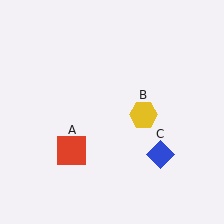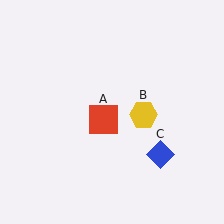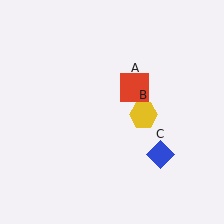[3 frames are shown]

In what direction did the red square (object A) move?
The red square (object A) moved up and to the right.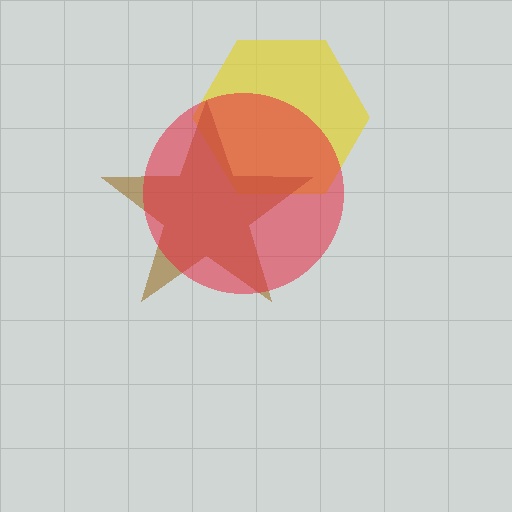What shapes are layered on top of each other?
The layered shapes are: a yellow hexagon, a brown star, a red circle.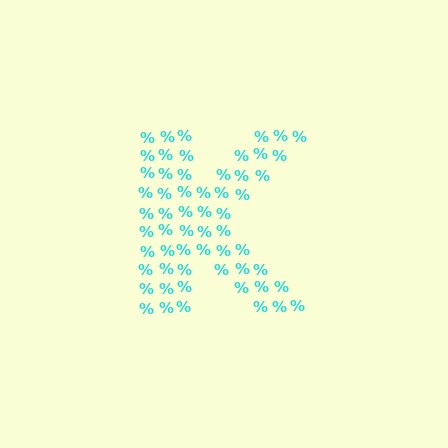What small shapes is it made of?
It is made of small percent signs.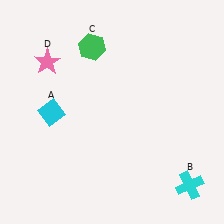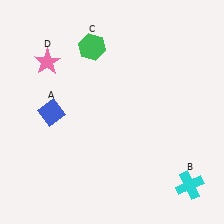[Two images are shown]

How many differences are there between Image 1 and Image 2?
There is 1 difference between the two images.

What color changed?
The diamond (A) changed from cyan in Image 1 to blue in Image 2.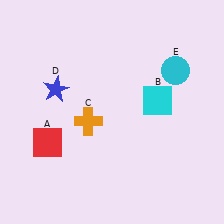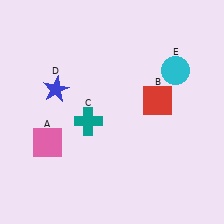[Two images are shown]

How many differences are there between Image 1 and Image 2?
There are 3 differences between the two images.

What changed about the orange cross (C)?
In Image 1, C is orange. In Image 2, it changed to teal.